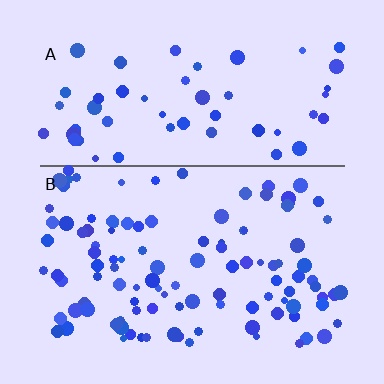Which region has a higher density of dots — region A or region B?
B (the bottom).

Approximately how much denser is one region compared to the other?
Approximately 2.0× — region B over region A.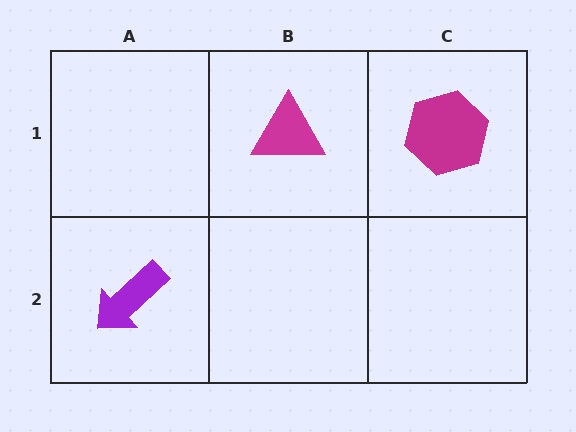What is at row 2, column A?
A purple arrow.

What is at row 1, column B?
A magenta triangle.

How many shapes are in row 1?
2 shapes.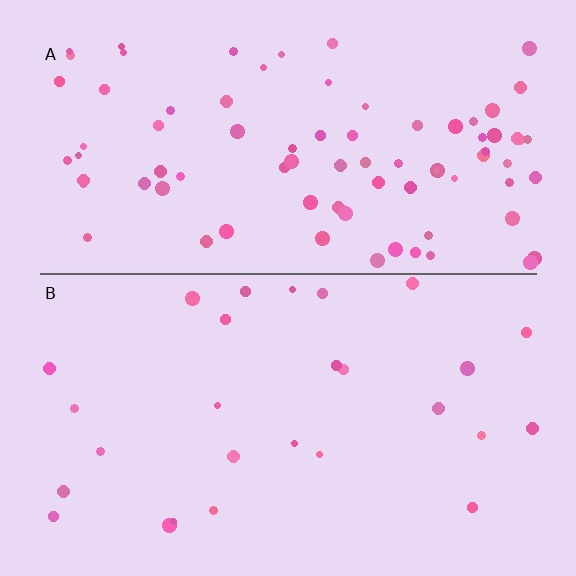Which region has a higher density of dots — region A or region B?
A (the top).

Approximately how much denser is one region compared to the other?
Approximately 3.0× — region A over region B.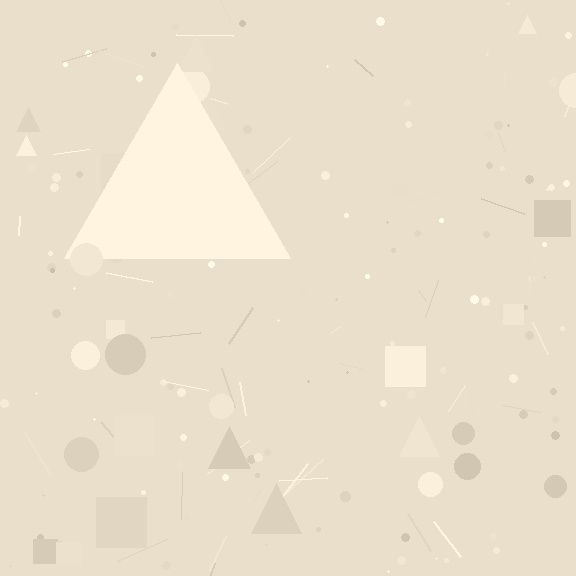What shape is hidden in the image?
A triangle is hidden in the image.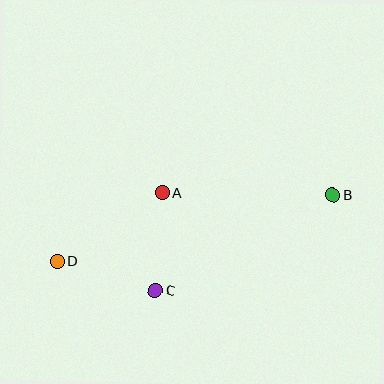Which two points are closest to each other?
Points A and C are closest to each other.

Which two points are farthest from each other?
Points B and D are farthest from each other.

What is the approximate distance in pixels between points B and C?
The distance between B and C is approximately 201 pixels.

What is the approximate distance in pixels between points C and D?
The distance between C and D is approximately 102 pixels.